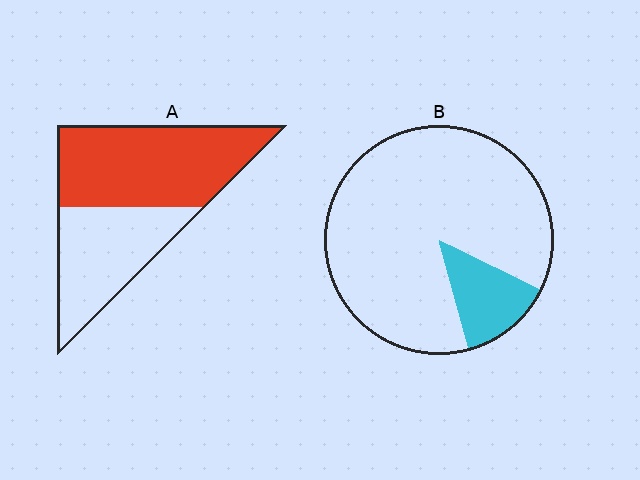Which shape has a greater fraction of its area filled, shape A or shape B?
Shape A.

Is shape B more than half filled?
No.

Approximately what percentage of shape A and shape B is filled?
A is approximately 60% and B is approximately 15%.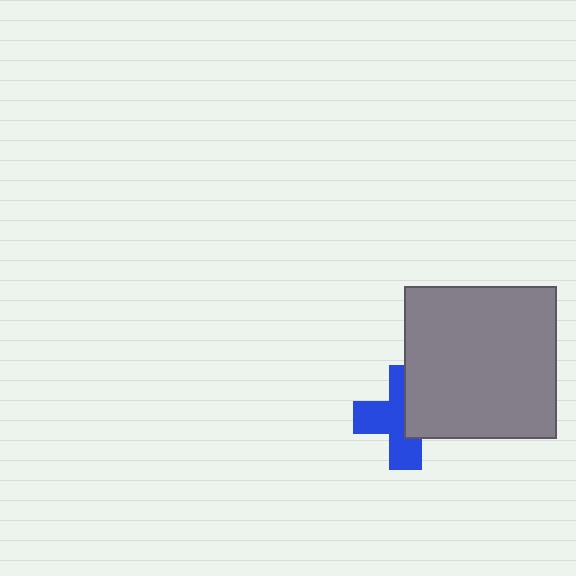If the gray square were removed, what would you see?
You would see the complete blue cross.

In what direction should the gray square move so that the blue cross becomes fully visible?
The gray square should move right. That is the shortest direction to clear the overlap and leave the blue cross fully visible.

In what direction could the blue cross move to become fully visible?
The blue cross could move left. That would shift it out from behind the gray square entirely.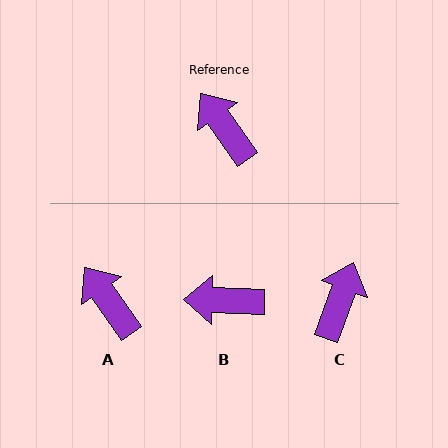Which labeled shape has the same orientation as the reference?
A.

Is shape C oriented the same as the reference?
No, it is off by about 55 degrees.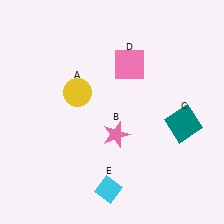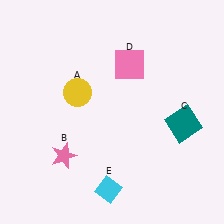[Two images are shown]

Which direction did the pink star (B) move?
The pink star (B) moved left.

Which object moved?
The pink star (B) moved left.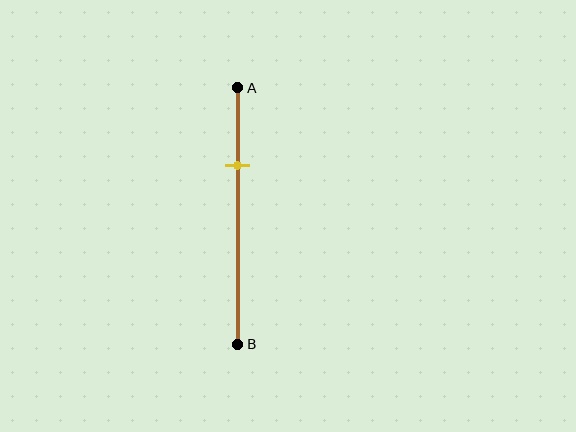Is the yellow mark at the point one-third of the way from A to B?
Yes, the mark is approximately at the one-third point.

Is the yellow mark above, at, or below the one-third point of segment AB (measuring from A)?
The yellow mark is approximately at the one-third point of segment AB.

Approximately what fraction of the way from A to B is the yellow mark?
The yellow mark is approximately 30% of the way from A to B.